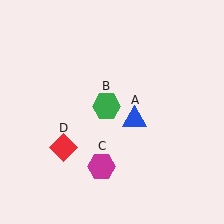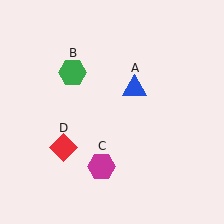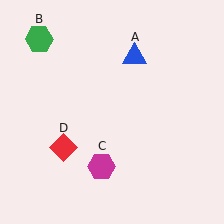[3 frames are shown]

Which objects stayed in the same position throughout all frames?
Magenta hexagon (object C) and red diamond (object D) remained stationary.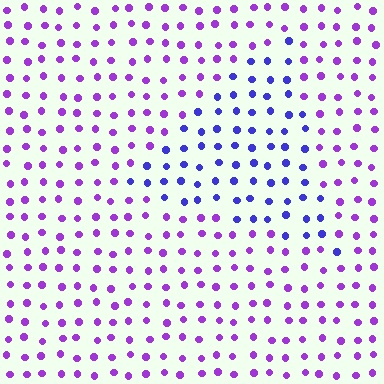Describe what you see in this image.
The image is filled with small purple elements in a uniform arrangement. A triangle-shaped region is visible where the elements are tinted to a slightly different hue, forming a subtle color boundary.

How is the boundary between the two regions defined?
The boundary is defined purely by a slight shift in hue (about 37 degrees). Spacing, size, and orientation are identical on both sides.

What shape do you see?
I see a triangle.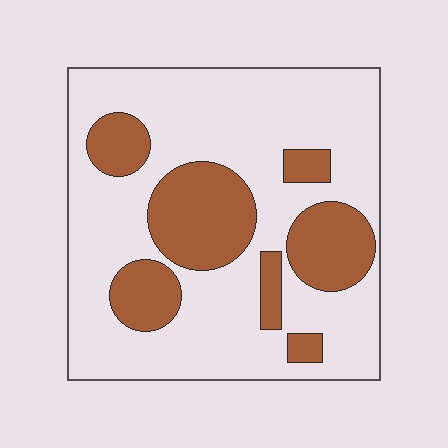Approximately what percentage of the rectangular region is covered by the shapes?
Approximately 30%.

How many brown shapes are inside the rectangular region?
7.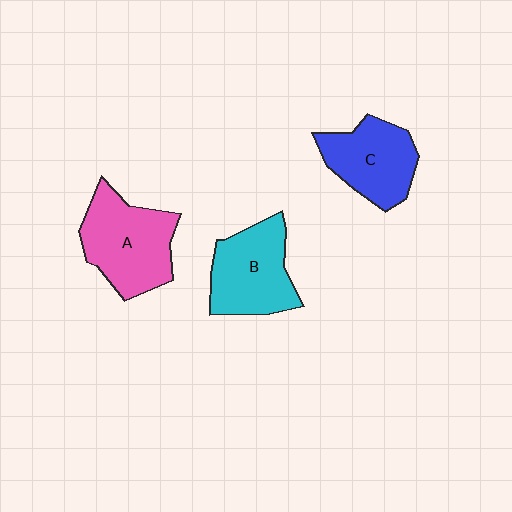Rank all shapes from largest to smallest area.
From largest to smallest: A (pink), B (cyan), C (blue).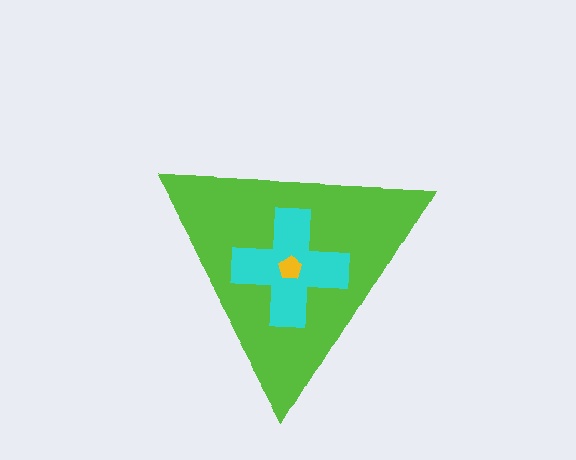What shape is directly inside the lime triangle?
The cyan cross.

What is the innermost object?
The yellow pentagon.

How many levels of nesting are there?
3.